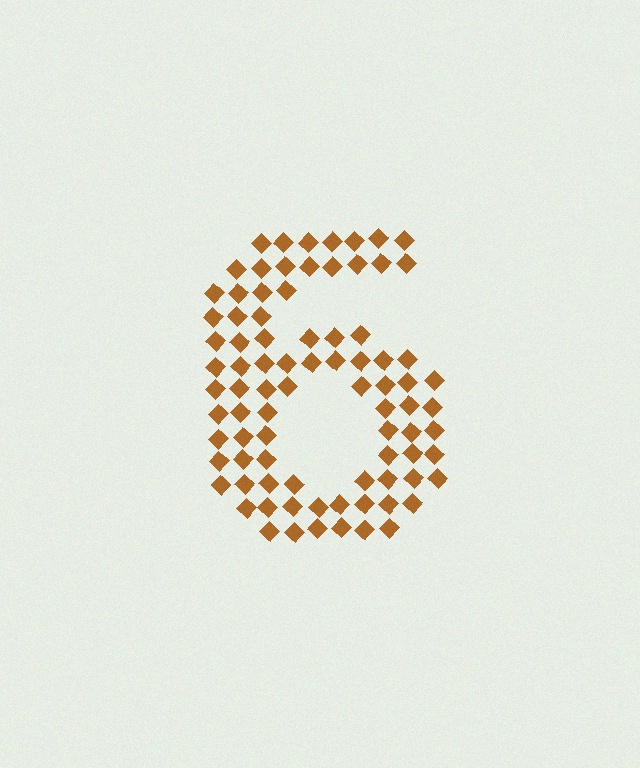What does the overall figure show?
The overall figure shows the digit 6.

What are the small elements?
The small elements are diamonds.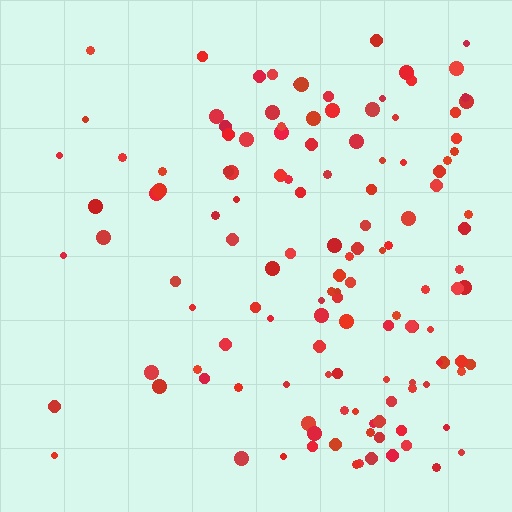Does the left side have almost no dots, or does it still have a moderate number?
Still a moderate number, just noticeably fewer than the right.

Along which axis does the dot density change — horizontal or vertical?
Horizontal.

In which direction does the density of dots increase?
From left to right, with the right side densest.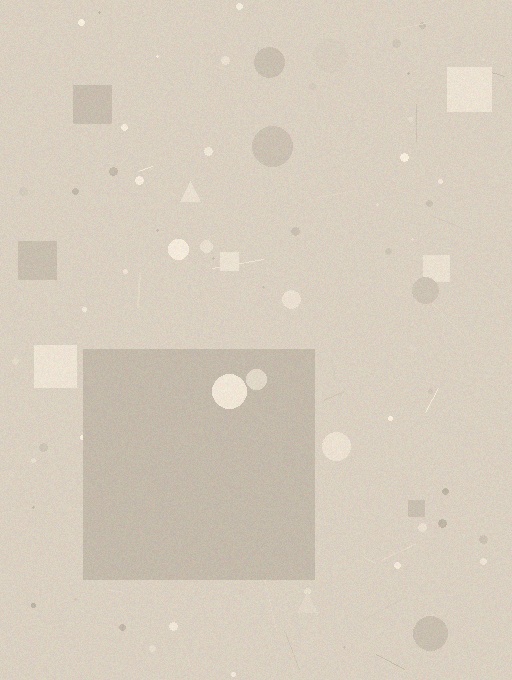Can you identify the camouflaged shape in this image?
The camouflaged shape is a square.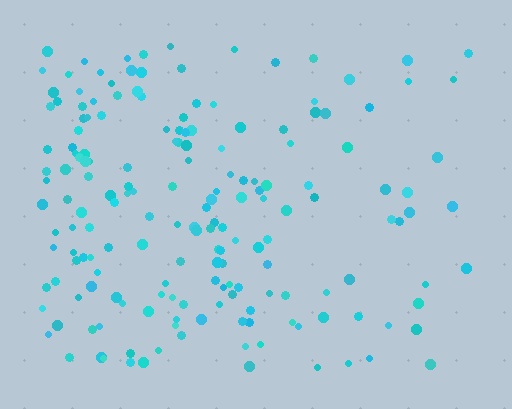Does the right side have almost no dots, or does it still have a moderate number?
Still a moderate number, just noticeably fewer than the left.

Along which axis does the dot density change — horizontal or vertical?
Horizontal.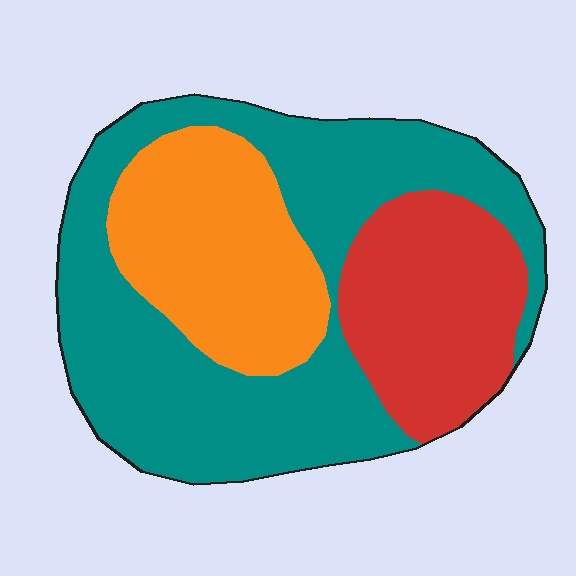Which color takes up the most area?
Teal, at roughly 50%.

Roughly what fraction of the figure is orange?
Orange covers 25% of the figure.